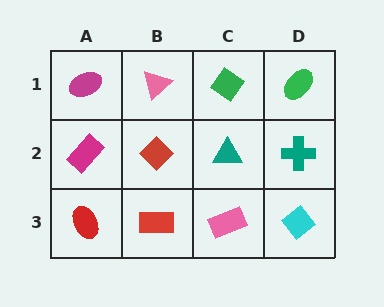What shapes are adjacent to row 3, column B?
A red diamond (row 2, column B), a red ellipse (row 3, column A), a pink rectangle (row 3, column C).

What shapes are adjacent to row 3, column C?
A teal triangle (row 2, column C), a red rectangle (row 3, column B), a cyan diamond (row 3, column D).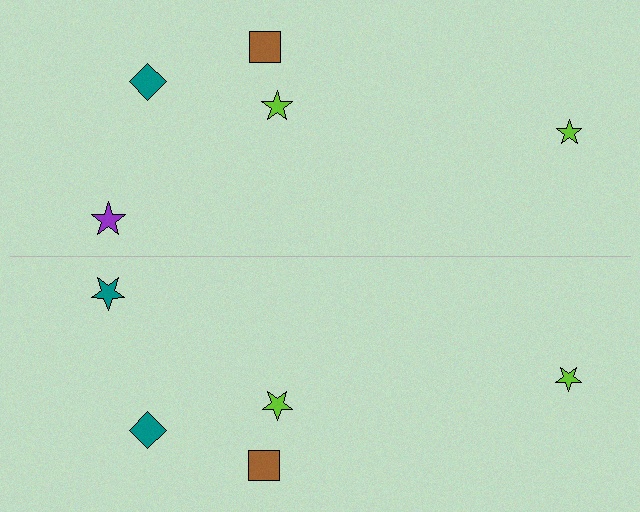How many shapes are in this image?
There are 10 shapes in this image.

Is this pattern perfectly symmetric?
No, the pattern is not perfectly symmetric. The teal star on the bottom side breaks the symmetry — its mirror counterpart is purple.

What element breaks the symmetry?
The teal star on the bottom side breaks the symmetry — its mirror counterpart is purple.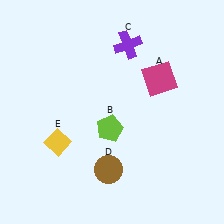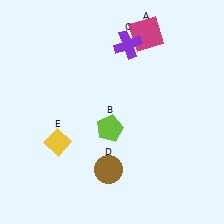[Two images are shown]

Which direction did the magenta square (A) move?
The magenta square (A) moved up.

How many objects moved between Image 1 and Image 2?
1 object moved between the two images.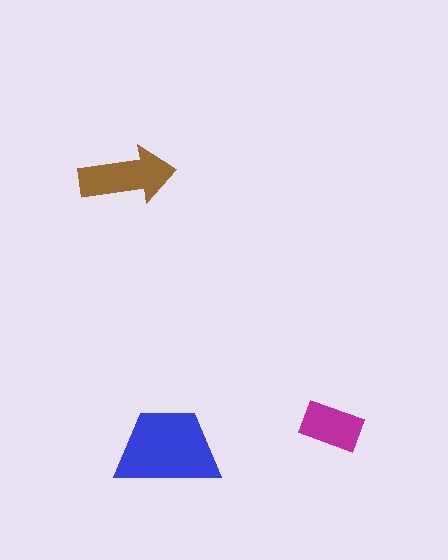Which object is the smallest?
The magenta rectangle.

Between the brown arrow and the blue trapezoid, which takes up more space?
The blue trapezoid.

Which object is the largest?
The blue trapezoid.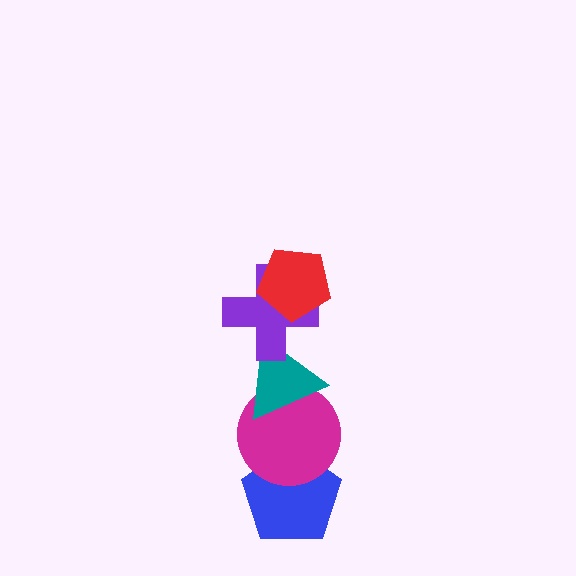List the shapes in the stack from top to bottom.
From top to bottom: the red pentagon, the purple cross, the teal triangle, the magenta circle, the blue pentagon.